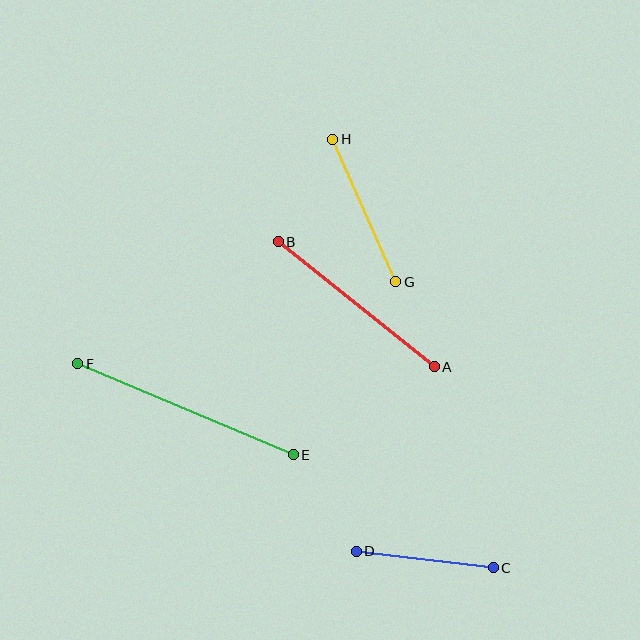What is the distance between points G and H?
The distance is approximately 156 pixels.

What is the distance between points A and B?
The distance is approximately 200 pixels.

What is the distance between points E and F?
The distance is approximately 234 pixels.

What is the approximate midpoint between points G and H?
The midpoint is at approximately (364, 211) pixels.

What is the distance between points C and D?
The distance is approximately 138 pixels.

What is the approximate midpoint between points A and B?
The midpoint is at approximately (356, 304) pixels.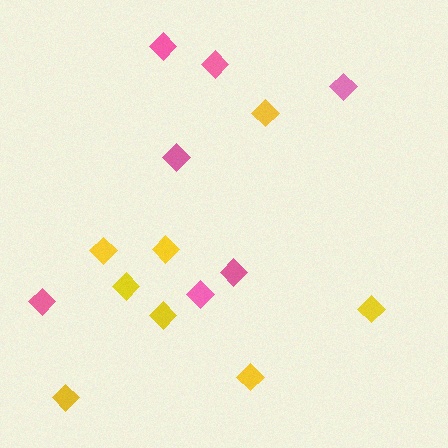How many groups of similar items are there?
There are 2 groups: one group of yellow diamonds (8) and one group of pink diamonds (7).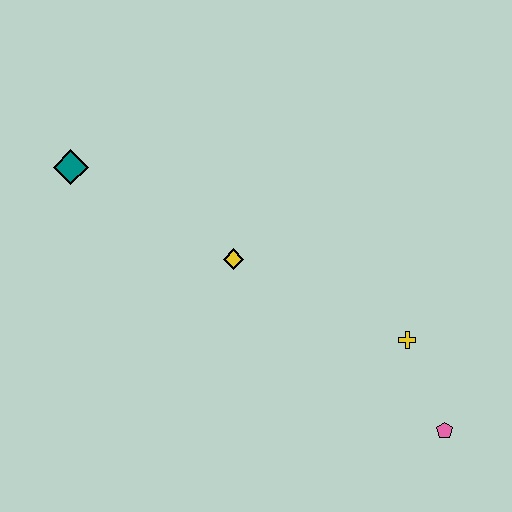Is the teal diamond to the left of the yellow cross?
Yes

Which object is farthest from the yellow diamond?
The pink pentagon is farthest from the yellow diamond.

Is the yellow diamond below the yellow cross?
No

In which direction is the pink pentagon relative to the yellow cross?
The pink pentagon is below the yellow cross.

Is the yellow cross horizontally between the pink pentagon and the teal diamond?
Yes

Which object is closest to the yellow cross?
The pink pentagon is closest to the yellow cross.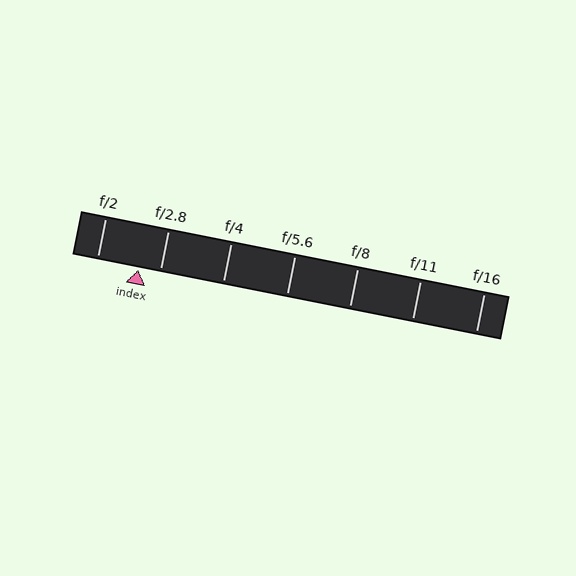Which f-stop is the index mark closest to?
The index mark is closest to f/2.8.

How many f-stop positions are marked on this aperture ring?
There are 7 f-stop positions marked.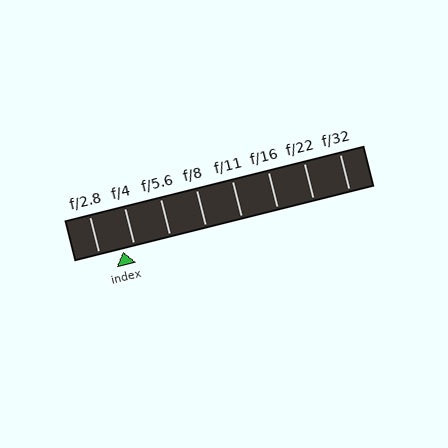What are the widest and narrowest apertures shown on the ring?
The widest aperture shown is f/2.8 and the narrowest is f/32.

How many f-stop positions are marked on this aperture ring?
There are 8 f-stop positions marked.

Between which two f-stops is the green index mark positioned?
The index mark is between f/2.8 and f/4.